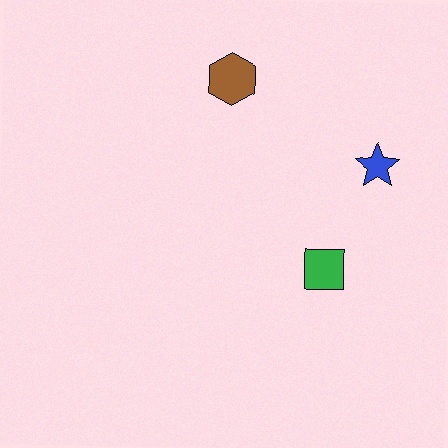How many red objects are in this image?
There are no red objects.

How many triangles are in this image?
There are no triangles.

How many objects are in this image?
There are 3 objects.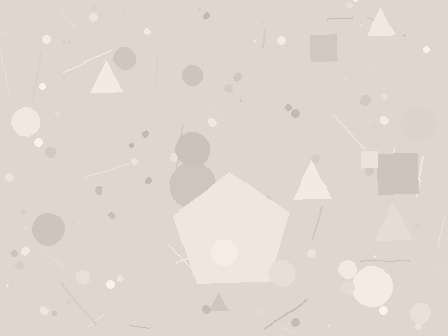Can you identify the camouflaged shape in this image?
The camouflaged shape is a pentagon.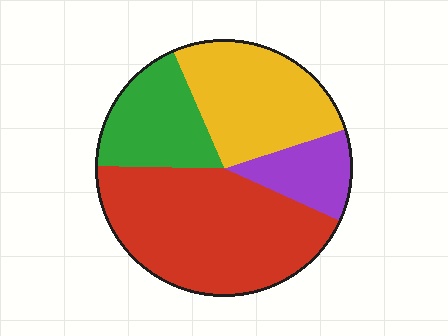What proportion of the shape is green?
Green covers 18% of the shape.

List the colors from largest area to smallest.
From largest to smallest: red, yellow, green, purple.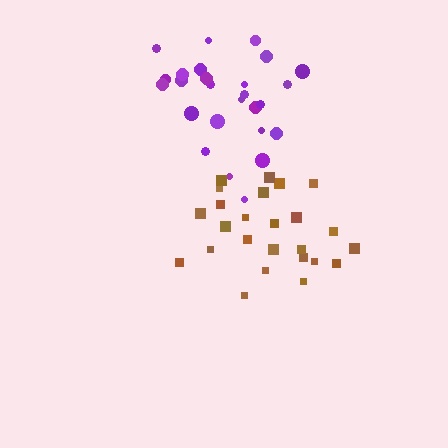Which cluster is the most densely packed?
Purple.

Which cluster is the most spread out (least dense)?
Brown.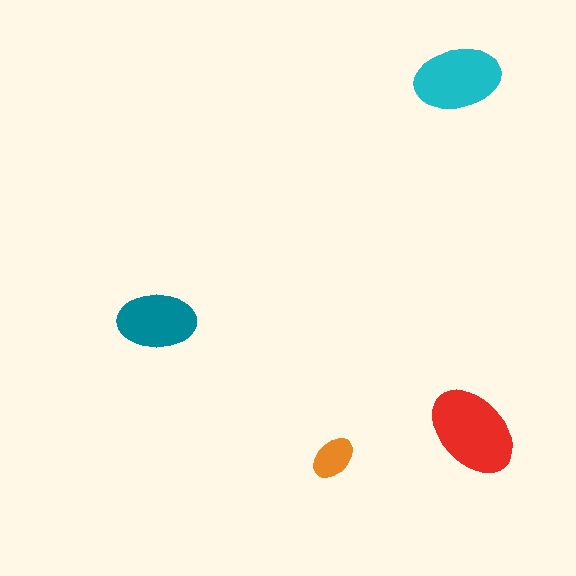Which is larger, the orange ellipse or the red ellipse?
The red one.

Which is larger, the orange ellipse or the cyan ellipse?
The cyan one.